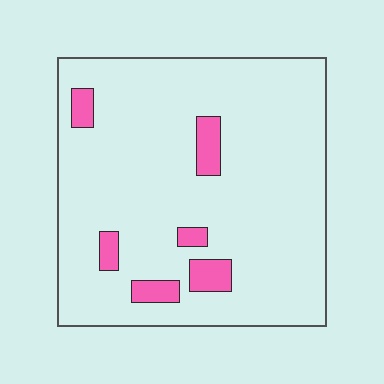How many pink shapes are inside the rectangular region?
6.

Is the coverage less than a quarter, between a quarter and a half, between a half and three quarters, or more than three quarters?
Less than a quarter.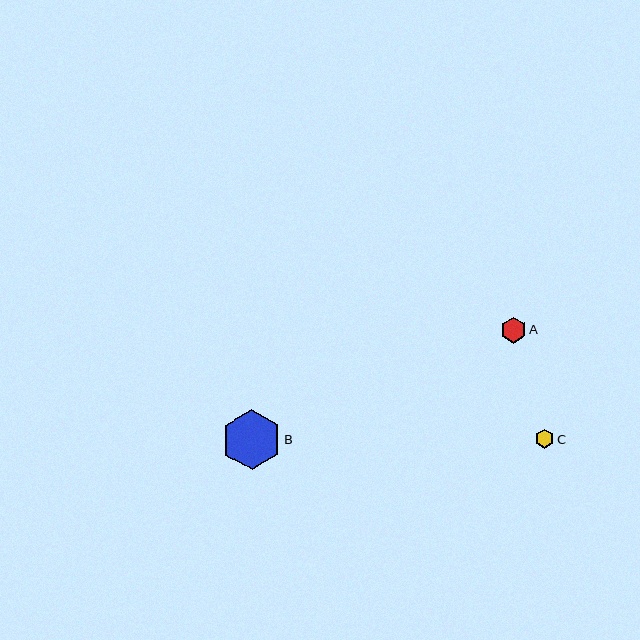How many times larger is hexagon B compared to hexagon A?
Hexagon B is approximately 2.3 times the size of hexagon A.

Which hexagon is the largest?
Hexagon B is the largest with a size of approximately 59 pixels.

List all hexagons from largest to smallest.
From largest to smallest: B, A, C.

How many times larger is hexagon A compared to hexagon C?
Hexagon A is approximately 1.4 times the size of hexagon C.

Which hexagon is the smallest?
Hexagon C is the smallest with a size of approximately 19 pixels.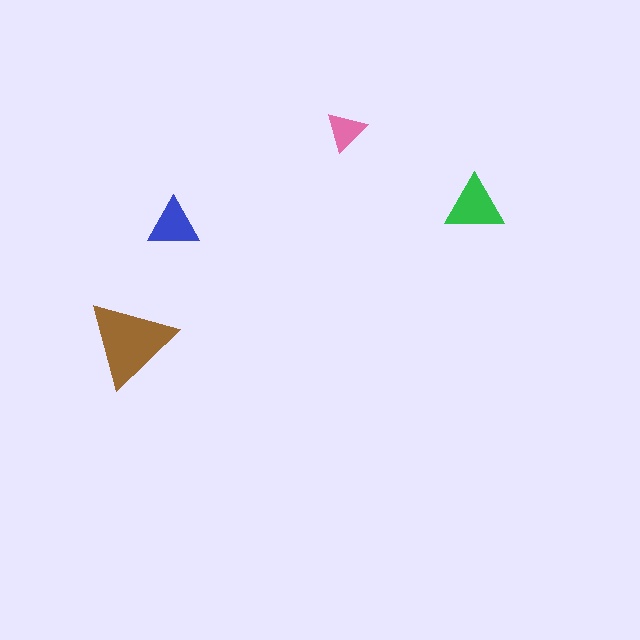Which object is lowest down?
The brown triangle is bottommost.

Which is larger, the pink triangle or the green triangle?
The green one.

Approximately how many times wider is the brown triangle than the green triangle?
About 1.5 times wider.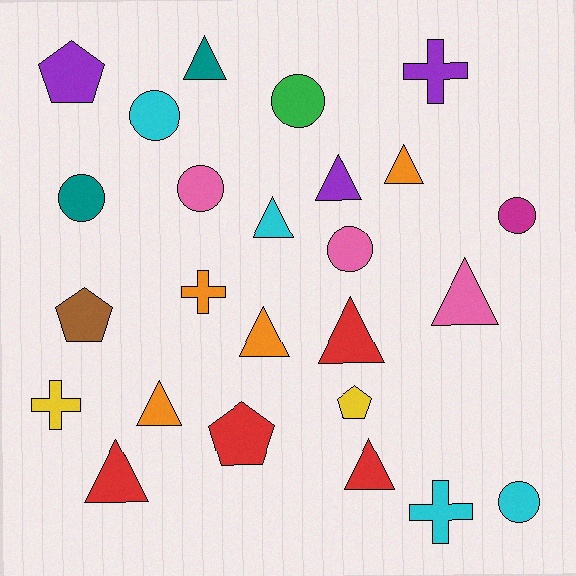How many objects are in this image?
There are 25 objects.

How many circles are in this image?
There are 7 circles.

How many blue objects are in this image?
There are no blue objects.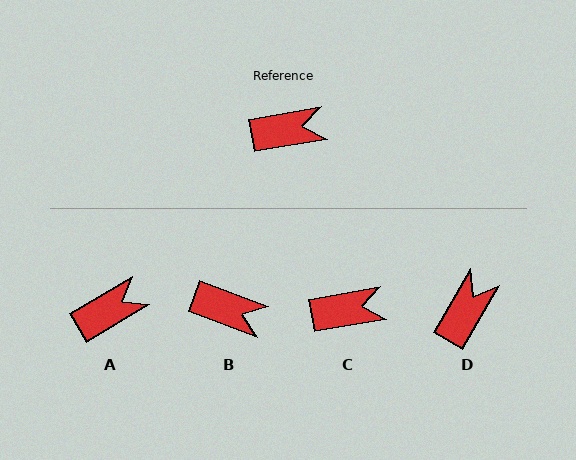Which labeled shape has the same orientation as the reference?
C.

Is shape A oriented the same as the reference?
No, it is off by about 20 degrees.